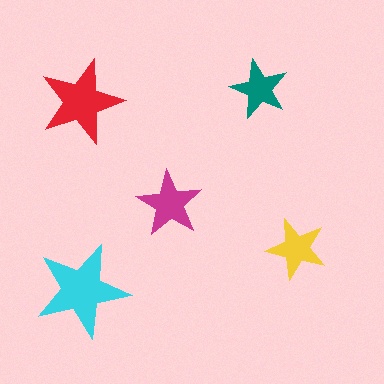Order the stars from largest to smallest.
the cyan one, the red one, the magenta one, the yellow one, the teal one.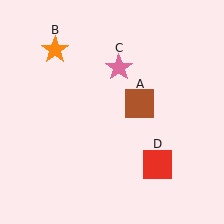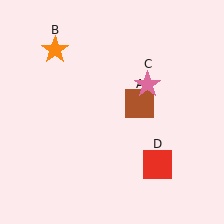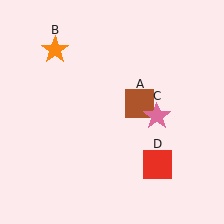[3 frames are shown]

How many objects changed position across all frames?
1 object changed position: pink star (object C).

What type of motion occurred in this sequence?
The pink star (object C) rotated clockwise around the center of the scene.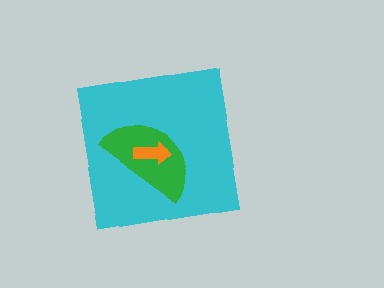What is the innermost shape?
The orange arrow.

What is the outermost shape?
The cyan square.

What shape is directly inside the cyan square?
The green semicircle.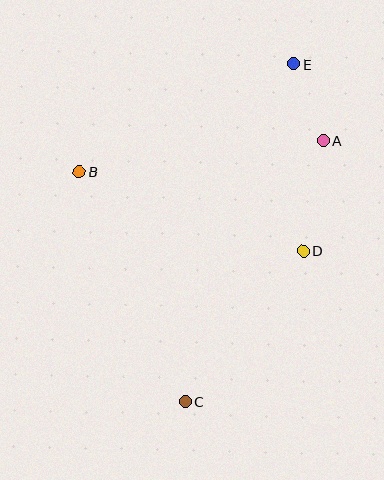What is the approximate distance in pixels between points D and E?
The distance between D and E is approximately 187 pixels.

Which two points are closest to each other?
Points A and E are closest to each other.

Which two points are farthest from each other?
Points C and E are farthest from each other.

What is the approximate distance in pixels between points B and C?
The distance between B and C is approximately 253 pixels.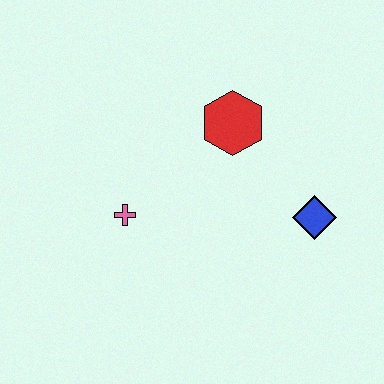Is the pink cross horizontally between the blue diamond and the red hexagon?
No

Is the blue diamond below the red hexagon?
Yes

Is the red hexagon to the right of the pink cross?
Yes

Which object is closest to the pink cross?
The red hexagon is closest to the pink cross.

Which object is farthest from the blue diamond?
The pink cross is farthest from the blue diamond.